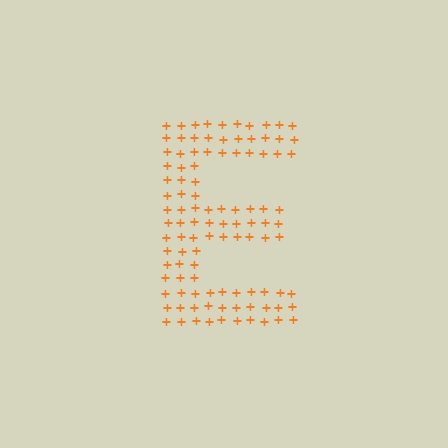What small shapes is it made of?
It is made of small plus signs.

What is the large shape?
The large shape is the letter E.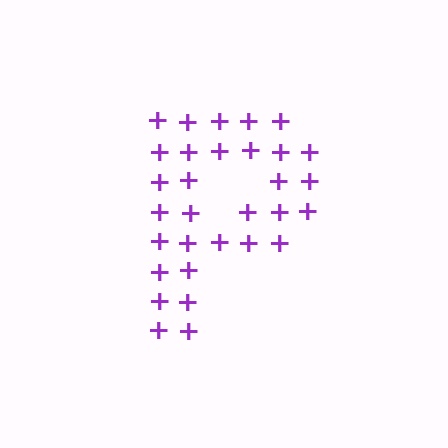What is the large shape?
The large shape is the letter P.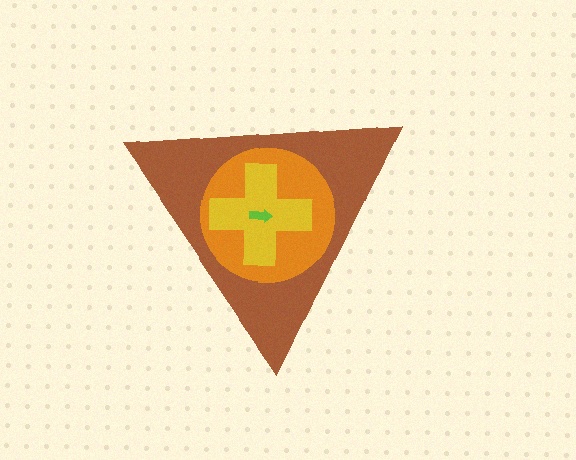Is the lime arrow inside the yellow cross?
Yes.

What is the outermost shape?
The brown triangle.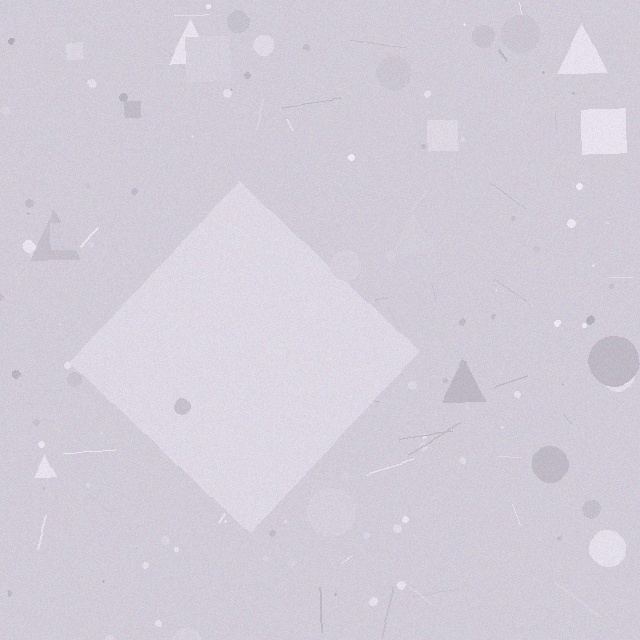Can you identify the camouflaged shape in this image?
The camouflaged shape is a diamond.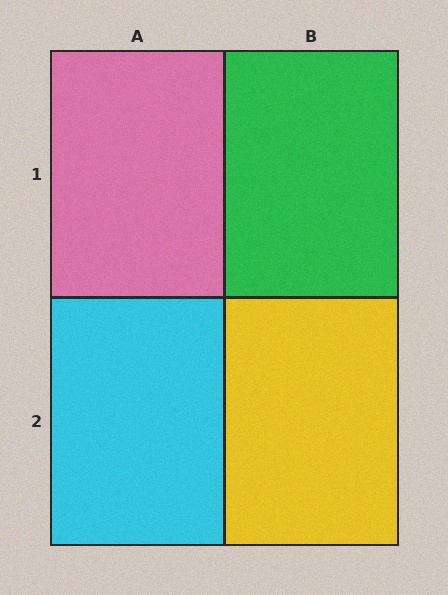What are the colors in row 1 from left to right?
Pink, green.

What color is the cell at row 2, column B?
Yellow.